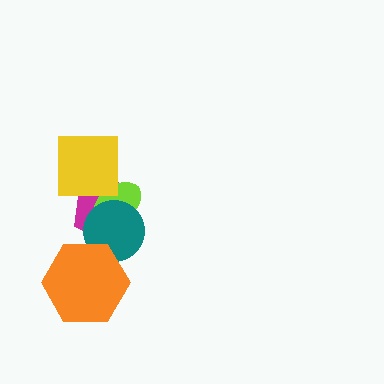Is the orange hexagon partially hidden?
No, no other shape covers it.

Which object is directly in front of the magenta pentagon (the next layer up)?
The lime ellipse is directly in front of the magenta pentagon.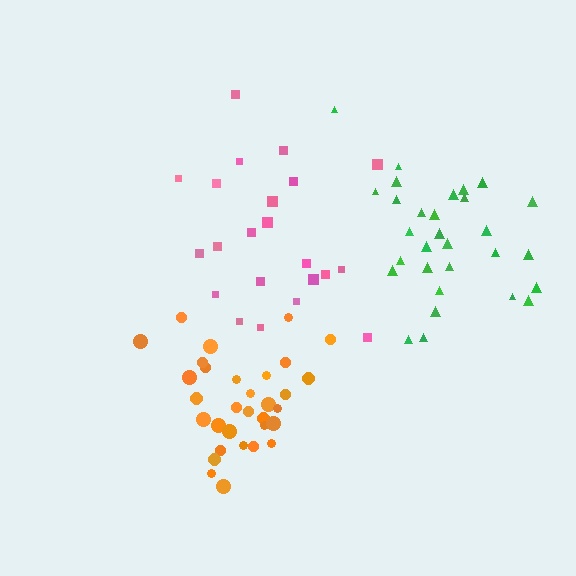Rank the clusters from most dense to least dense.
green, orange, pink.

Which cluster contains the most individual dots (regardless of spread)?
Orange (32).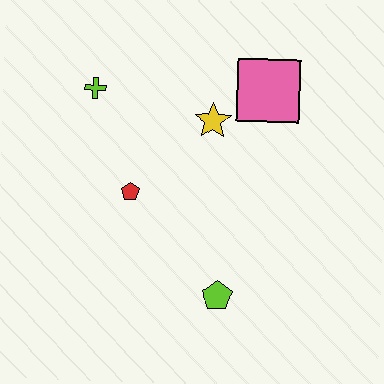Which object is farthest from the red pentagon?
The pink square is farthest from the red pentagon.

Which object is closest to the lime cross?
The red pentagon is closest to the lime cross.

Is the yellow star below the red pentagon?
No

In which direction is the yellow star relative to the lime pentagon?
The yellow star is above the lime pentagon.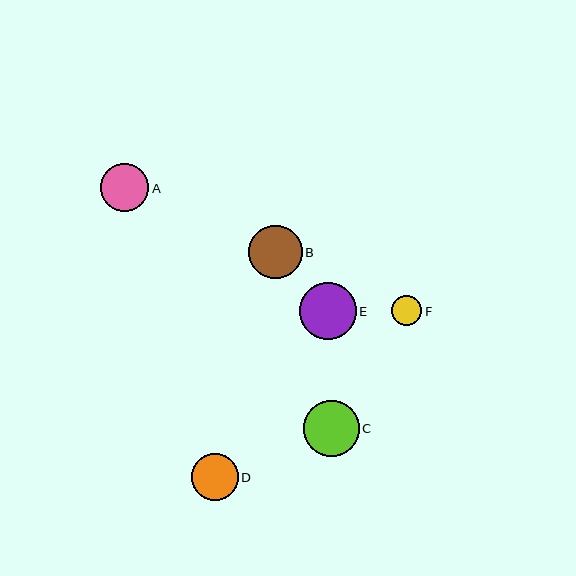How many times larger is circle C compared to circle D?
Circle C is approximately 1.2 times the size of circle D.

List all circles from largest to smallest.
From largest to smallest: E, C, B, A, D, F.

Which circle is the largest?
Circle E is the largest with a size of approximately 57 pixels.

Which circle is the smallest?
Circle F is the smallest with a size of approximately 30 pixels.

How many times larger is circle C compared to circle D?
Circle C is approximately 1.2 times the size of circle D.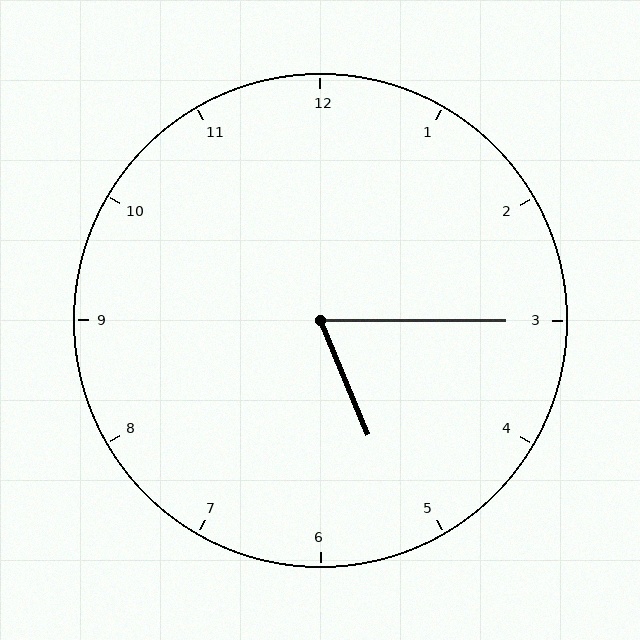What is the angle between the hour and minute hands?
Approximately 68 degrees.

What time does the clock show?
5:15.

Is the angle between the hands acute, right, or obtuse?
It is acute.